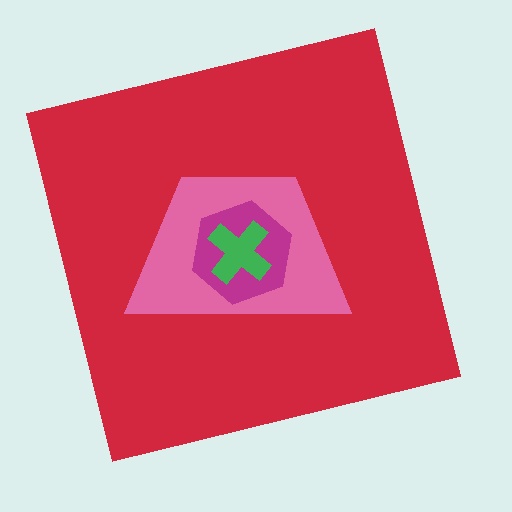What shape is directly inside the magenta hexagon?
The green cross.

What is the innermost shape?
The green cross.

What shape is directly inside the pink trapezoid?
The magenta hexagon.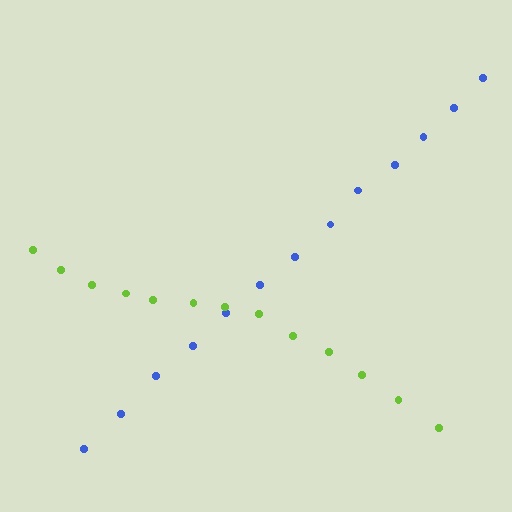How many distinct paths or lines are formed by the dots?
There are 2 distinct paths.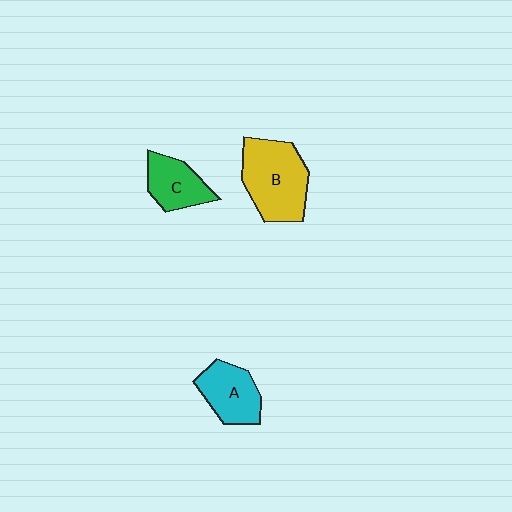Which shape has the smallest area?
Shape C (green).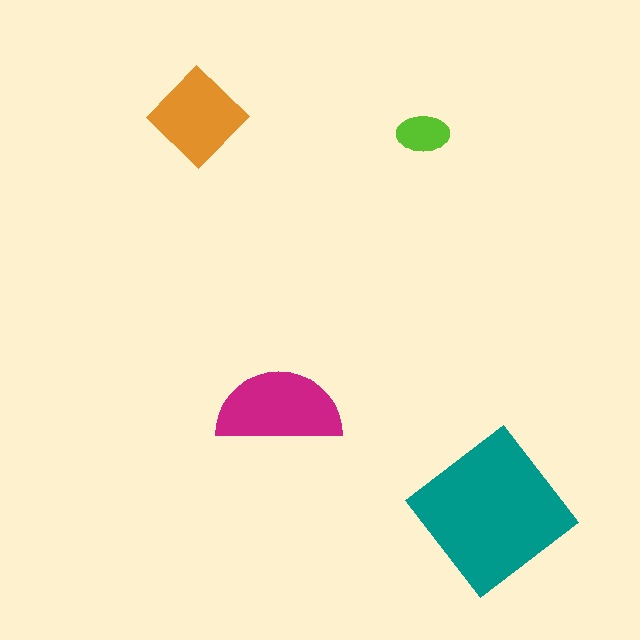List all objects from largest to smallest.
The teal diamond, the magenta semicircle, the orange diamond, the lime ellipse.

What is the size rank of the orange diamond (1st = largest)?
3rd.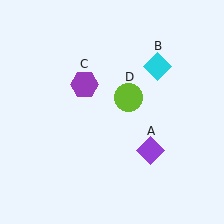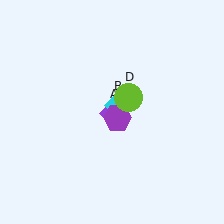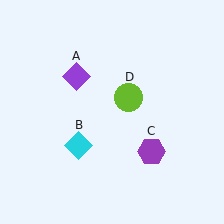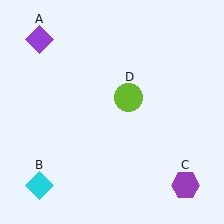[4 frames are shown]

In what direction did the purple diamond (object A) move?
The purple diamond (object A) moved up and to the left.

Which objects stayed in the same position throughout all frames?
Lime circle (object D) remained stationary.